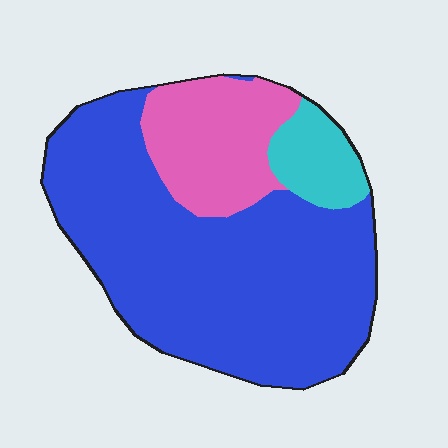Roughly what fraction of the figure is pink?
Pink covers around 20% of the figure.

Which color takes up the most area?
Blue, at roughly 70%.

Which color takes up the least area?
Cyan, at roughly 10%.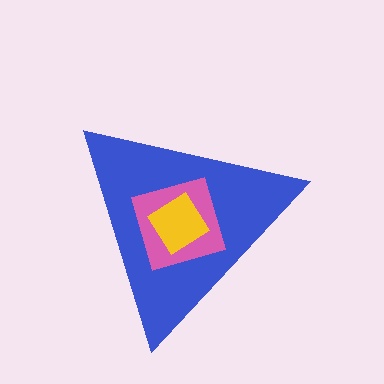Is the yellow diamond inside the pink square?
Yes.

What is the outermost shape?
The blue triangle.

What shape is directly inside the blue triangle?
The pink square.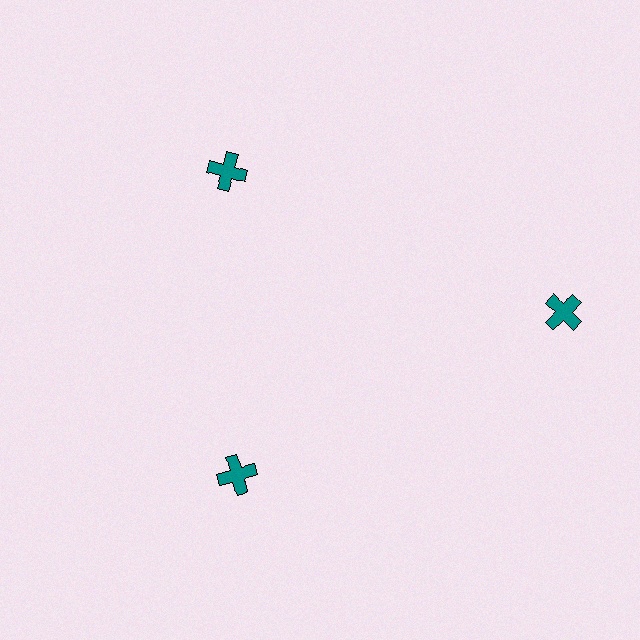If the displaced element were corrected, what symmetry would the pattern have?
It would have 3-fold rotational symmetry — the pattern would map onto itself every 120 degrees.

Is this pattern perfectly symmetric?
No. The 3 teal crosses are arranged in a ring, but one element near the 3 o'clock position is pushed outward from the center, breaking the 3-fold rotational symmetry.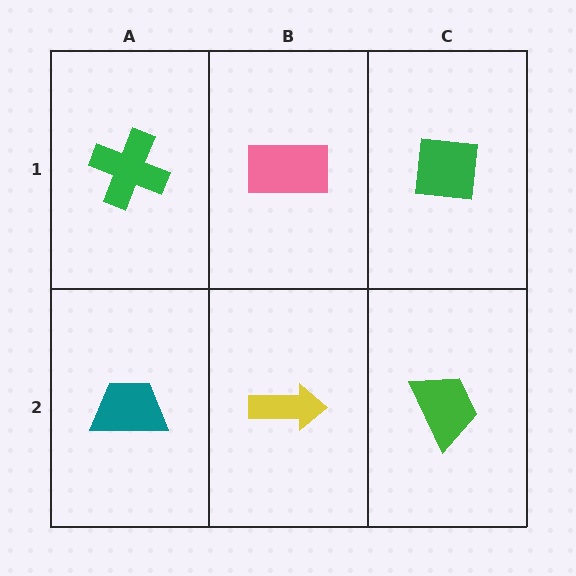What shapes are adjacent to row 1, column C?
A green trapezoid (row 2, column C), a pink rectangle (row 1, column B).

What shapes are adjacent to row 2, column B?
A pink rectangle (row 1, column B), a teal trapezoid (row 2, column A), a green trapezoid (row 2, column C).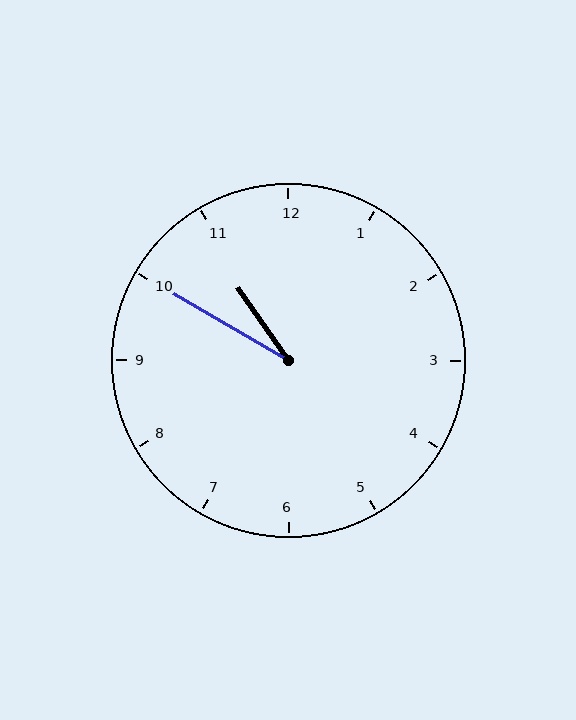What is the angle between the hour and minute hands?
Approximately 25 degrees.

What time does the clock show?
10:50.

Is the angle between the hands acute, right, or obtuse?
It is acute.